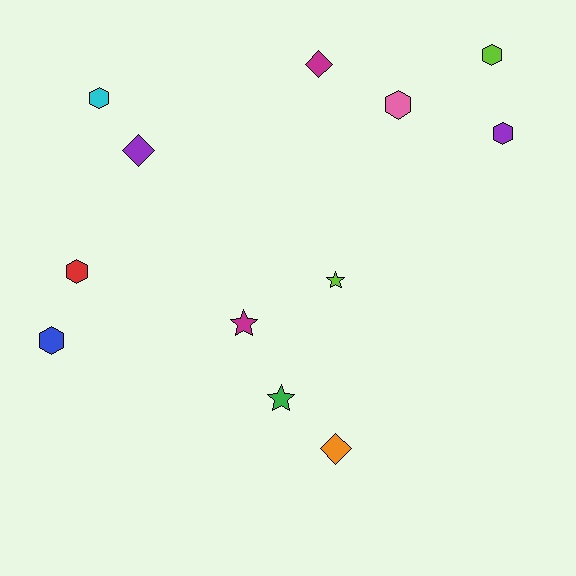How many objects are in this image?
There are 12 objects.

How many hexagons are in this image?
There are 6 hexagons.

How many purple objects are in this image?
There are 2 purple objects.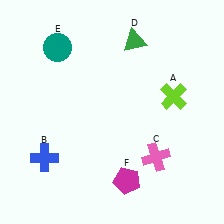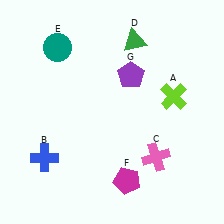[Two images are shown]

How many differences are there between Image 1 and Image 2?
There is 1 difference between the two images.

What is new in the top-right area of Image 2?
A purple pentagon (G) was added in the top-right area of Image 2.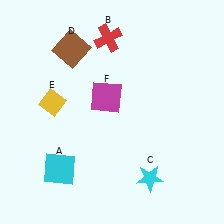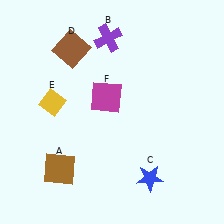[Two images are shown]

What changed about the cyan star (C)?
In Image 1, C is cyan. In Image 2, it changed to blue.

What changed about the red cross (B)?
In Image 1, B is red. In Image 2, it changed to purple.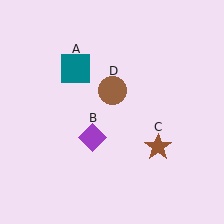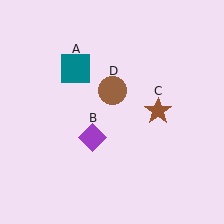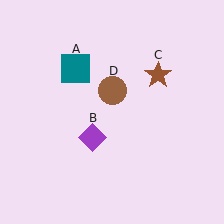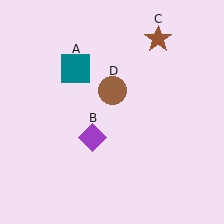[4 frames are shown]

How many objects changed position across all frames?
1 object changed position: brown star (object C).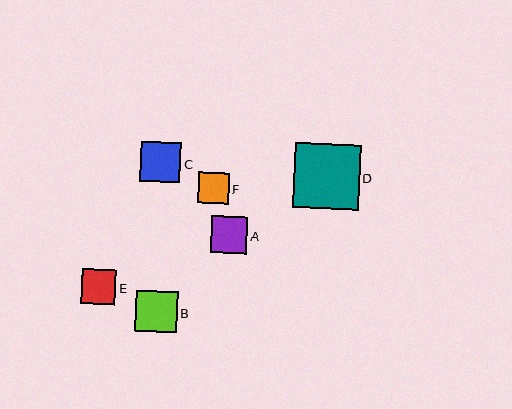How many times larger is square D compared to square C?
Square D is approximately 1.6 times the size of square C.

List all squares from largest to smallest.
From largest to smallest: D, B, C, A, E, F.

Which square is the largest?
Square D is the largest with a size of approximately 65 pixels.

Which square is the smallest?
Square F is the smallest with a size of approximately 31 pixels.